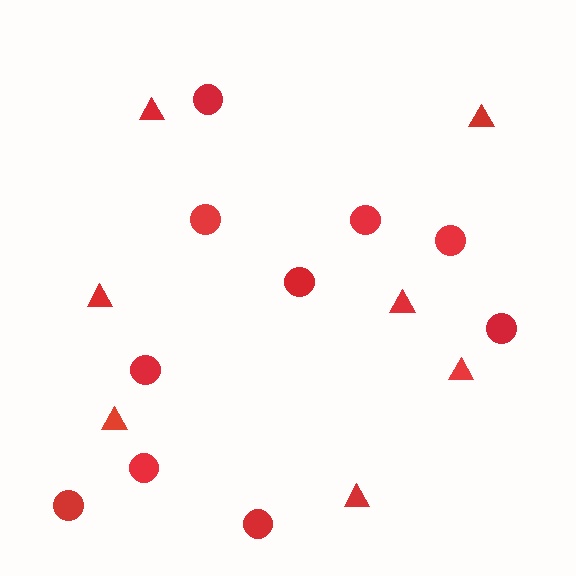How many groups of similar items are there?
There are 2 groups: one group of triangles (7) and one group of circles (10).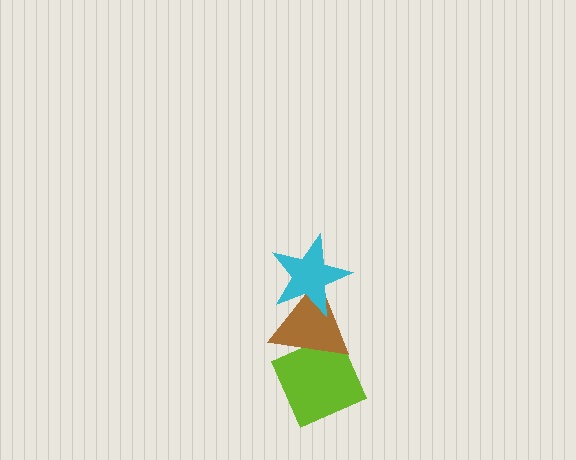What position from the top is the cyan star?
The cyan star is 1st from the top.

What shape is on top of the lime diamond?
The brown triangle is on top of the lime diamond.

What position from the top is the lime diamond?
The lime diamond is 3rd from the top.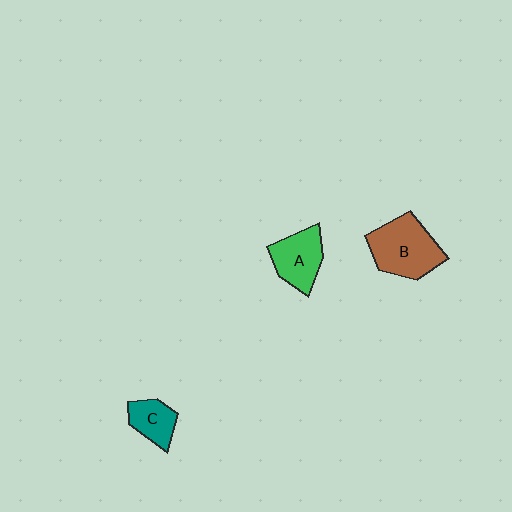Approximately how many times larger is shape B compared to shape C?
Approximately 2.0 times.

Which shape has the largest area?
Shape B (brown).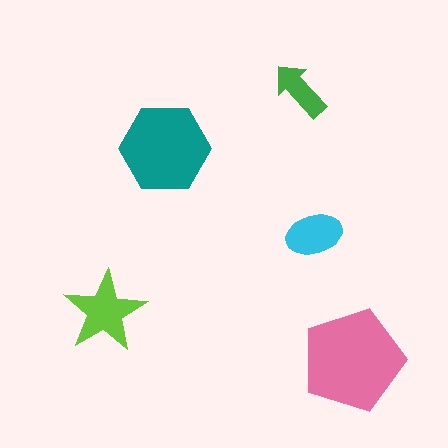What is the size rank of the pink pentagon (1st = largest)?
1st.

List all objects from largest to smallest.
The pink pentagon, the teal hexagon, the lime star, the cyan ellipse, the green arrow.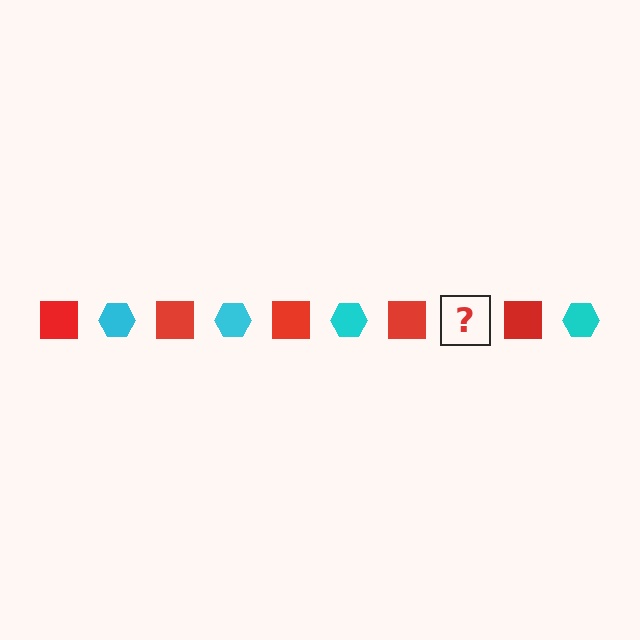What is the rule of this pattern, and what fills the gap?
The rule is that the pattern alternates between red square and cyan hexagon. The gap should be filled with a cyan hexagon.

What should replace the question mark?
The question mark should be replaced with a cyan hexagon.